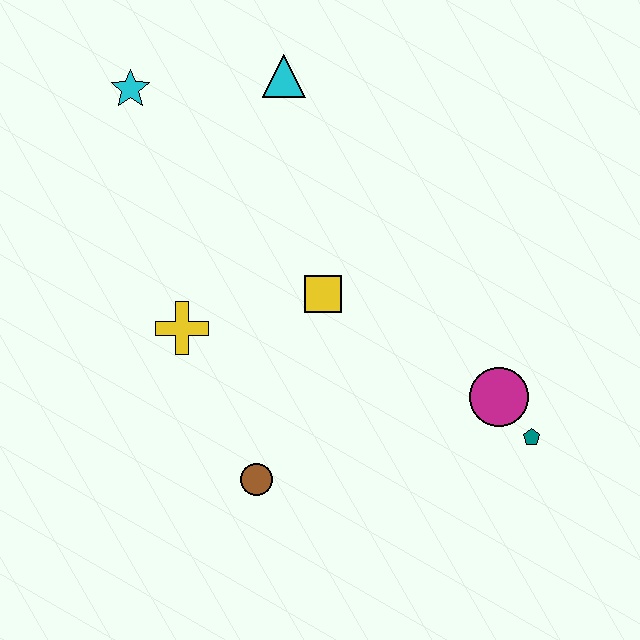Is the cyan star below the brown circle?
No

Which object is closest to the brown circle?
The yellow cross is closest to the brown circle.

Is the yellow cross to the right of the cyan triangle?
No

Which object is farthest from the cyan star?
The teal pentagon is farthest from the cyan star.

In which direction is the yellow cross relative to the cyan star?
The yellow cross is below the cyan star.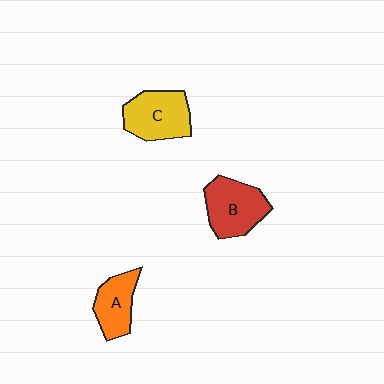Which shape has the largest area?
Shape C (yellow).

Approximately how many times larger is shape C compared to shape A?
Approximately 1.3 times.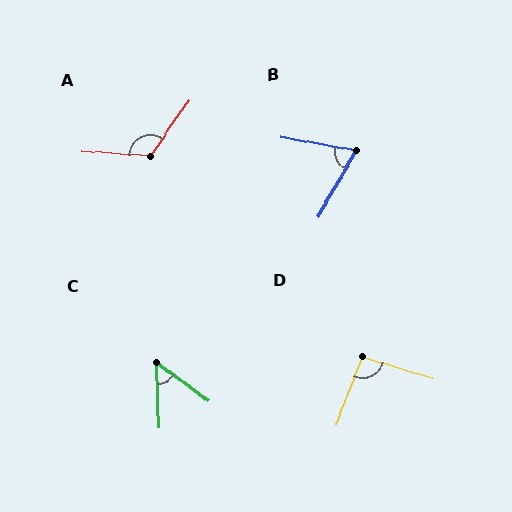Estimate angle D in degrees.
Approximately 94 degrees.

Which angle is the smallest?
C, at approximately 52 degrees.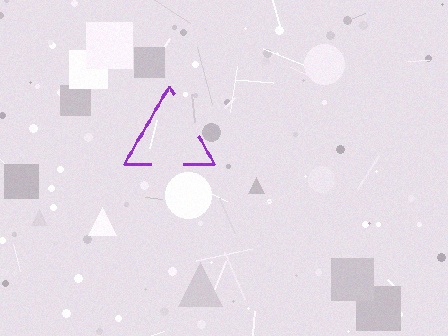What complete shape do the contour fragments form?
The contour fragments form a triangle.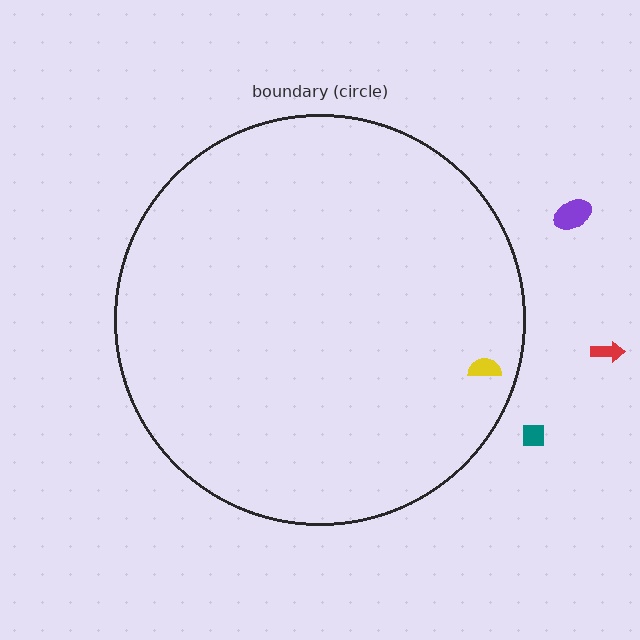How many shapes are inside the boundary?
1 inside, 3 outside.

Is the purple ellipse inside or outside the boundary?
Outside.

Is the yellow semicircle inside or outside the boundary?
Inside.